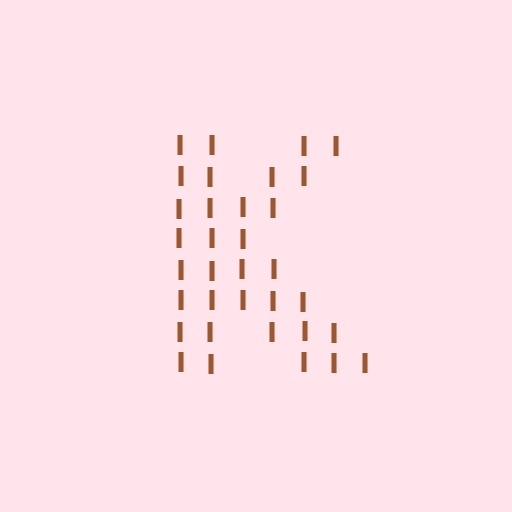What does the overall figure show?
The overall figure shows the letter K.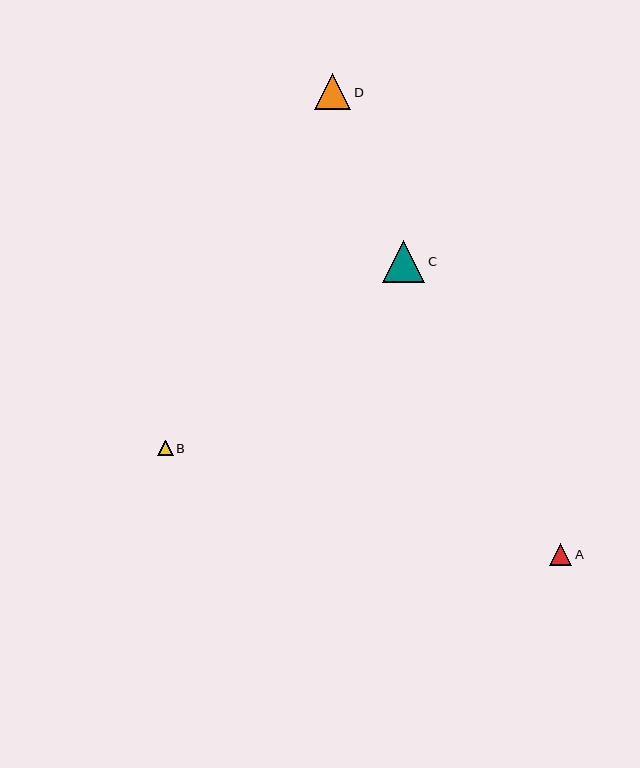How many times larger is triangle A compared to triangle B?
Triangle A is approximately 1.4 times the size of triangle B.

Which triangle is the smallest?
Triangle B is the smallest with a size of approximately 15 pixels.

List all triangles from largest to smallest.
From largest to smallest: C, D, A, B.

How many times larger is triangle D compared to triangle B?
Triangle D is approximately 2.3 times the size of triangle B.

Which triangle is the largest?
Triangle C is the largest with a size of approximately 42 pixels.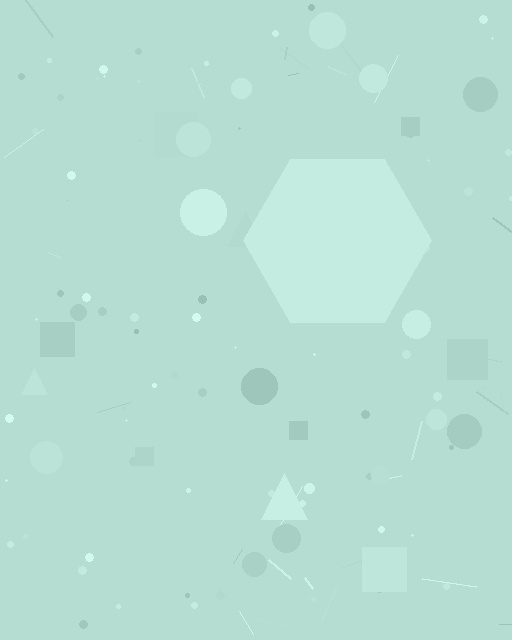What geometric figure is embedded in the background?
A hexagon is embedded in the background.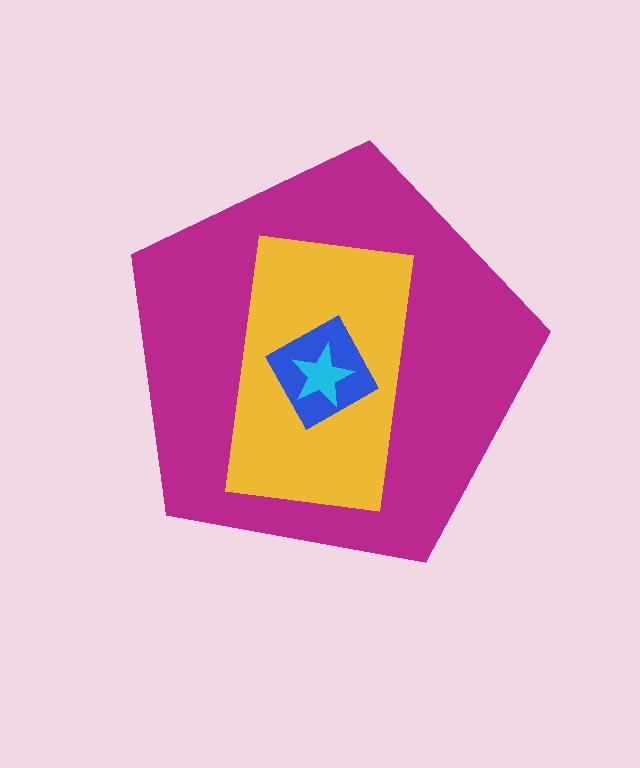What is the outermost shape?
The magenta pentagon.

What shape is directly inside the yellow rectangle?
The blue diamond.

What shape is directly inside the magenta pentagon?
The yellow rectangle.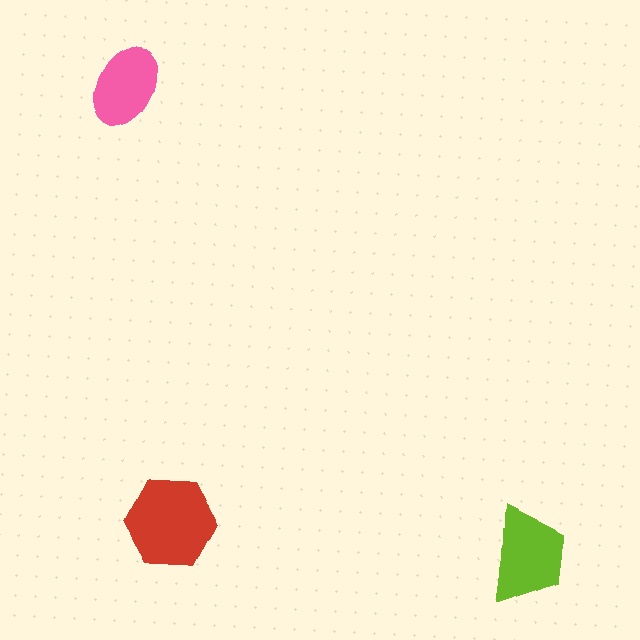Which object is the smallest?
The pink ellipse.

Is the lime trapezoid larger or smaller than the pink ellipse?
Larger.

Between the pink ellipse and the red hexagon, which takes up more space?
The red hexagon.